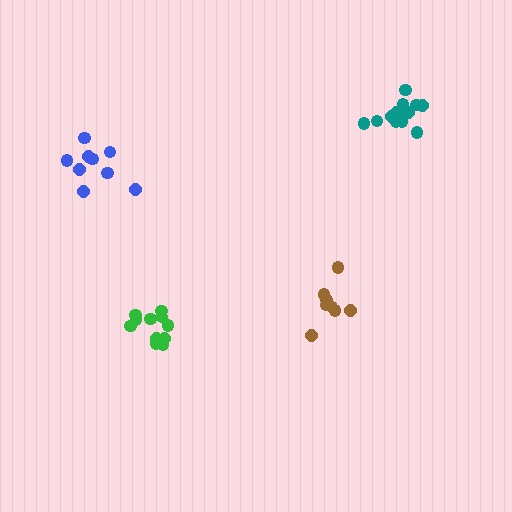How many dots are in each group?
Group 1: 11 dots, Group 2: 8 dots, Group 3: 9 dots, Group 4: 12 dots (40 total).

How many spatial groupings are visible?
There are 4 spatial groupings.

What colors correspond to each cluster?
The clusters are colored: green, brown, blue, teal.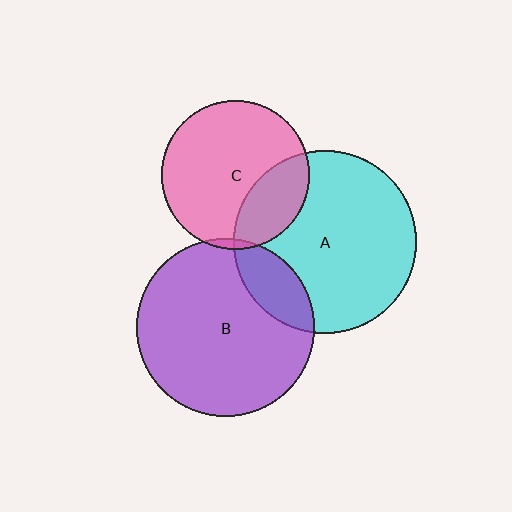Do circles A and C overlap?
Yes.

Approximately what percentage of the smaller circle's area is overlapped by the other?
Approximately 25%.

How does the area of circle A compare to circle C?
Approximately 1.5 times.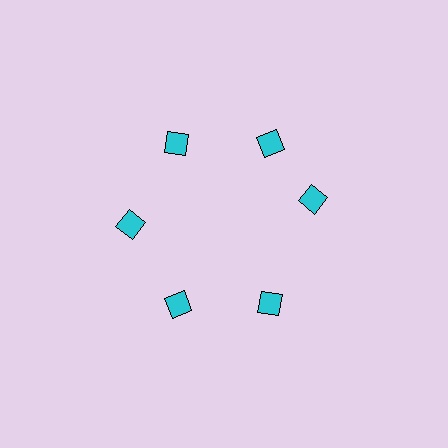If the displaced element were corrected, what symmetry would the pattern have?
It would have 6-fold rotational symmetry — the pattern would map onto itself every 60 degrees.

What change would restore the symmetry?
The symmetry would be restored by rotating it back into even spacing with its neighbors so that all 6 diamonds sit at equal angles and equal distance from the center.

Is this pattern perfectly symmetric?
No. The 6 cyan diamonds are arranged in a ring, but one element near the 3 o'clock position is rotated out of alignment along the ring, breaking the 6-fold rotational symmetry.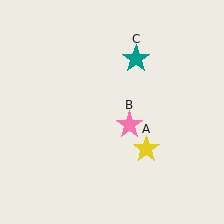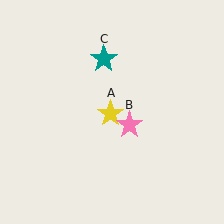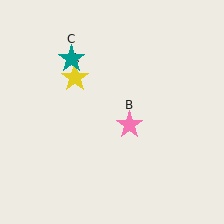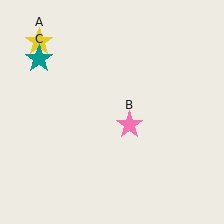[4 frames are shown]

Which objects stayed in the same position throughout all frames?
Pink star (object B) remained stationary.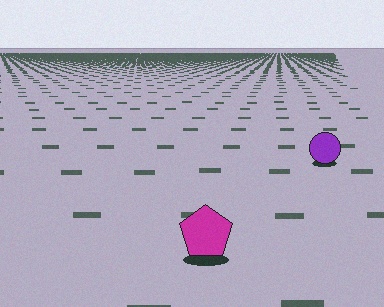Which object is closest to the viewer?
The magenta pentagon is closest. The texture marks near it are larger and more spread out.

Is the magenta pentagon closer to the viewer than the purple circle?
Yes. The magenta pentagon is closer — you can tell from the texture gradient: the ground texture is coarser near it.